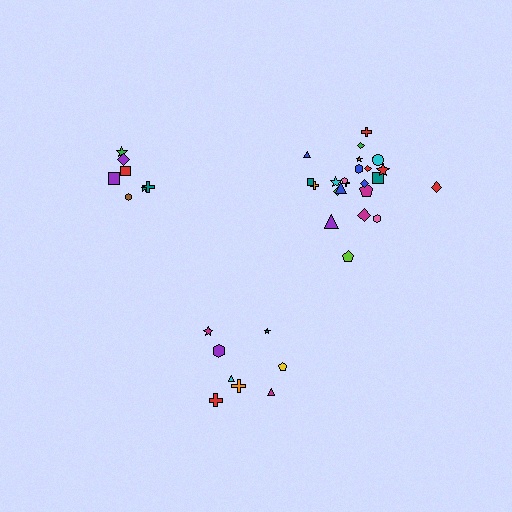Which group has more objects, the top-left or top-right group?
The top-right group.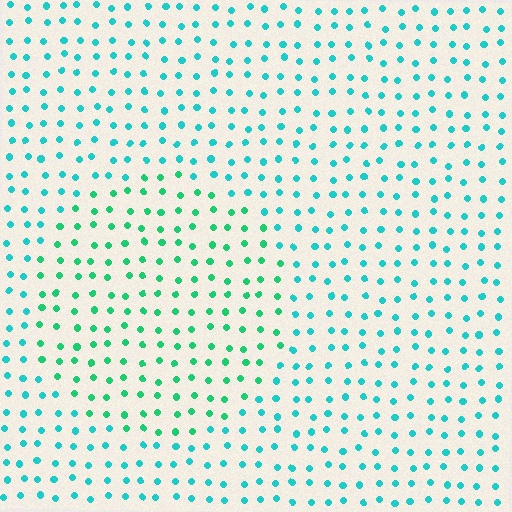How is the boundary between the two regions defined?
The boundary is defined purely by a slight shift in hue (about 30 degrees). Spacing, size, and orientation are identical on both sides.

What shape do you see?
I see a circle.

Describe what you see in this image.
The image is filled with small cyan elements in a uniform arrangement. A circle-shaped region is visible where the elements are tinted to a slightly different hue, forming a subtle color boundary.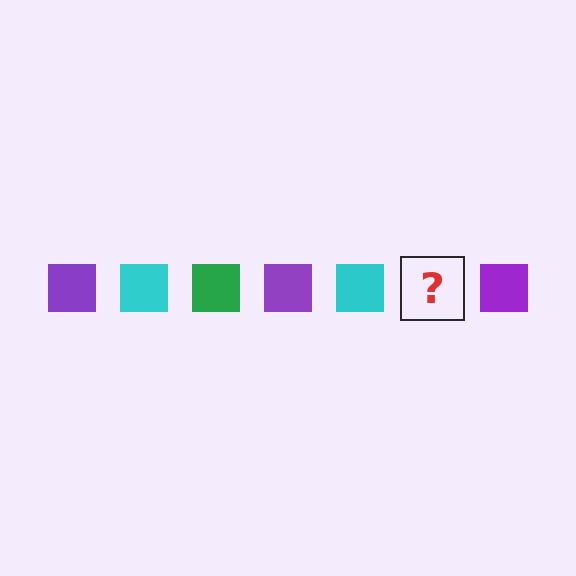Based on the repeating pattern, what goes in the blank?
The blank should be a green square.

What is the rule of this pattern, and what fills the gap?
The rule is that the pattern cycles through purple, cyan, green squares. The gap should be filled with a green square.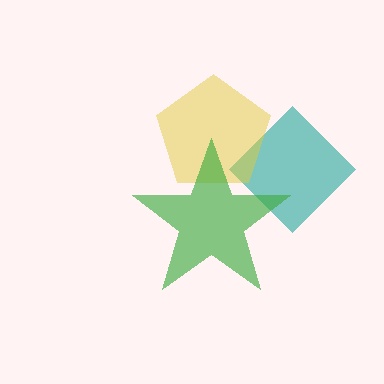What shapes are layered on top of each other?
The layered shapes are: a teal diamond, a yellow pentagon, a green star.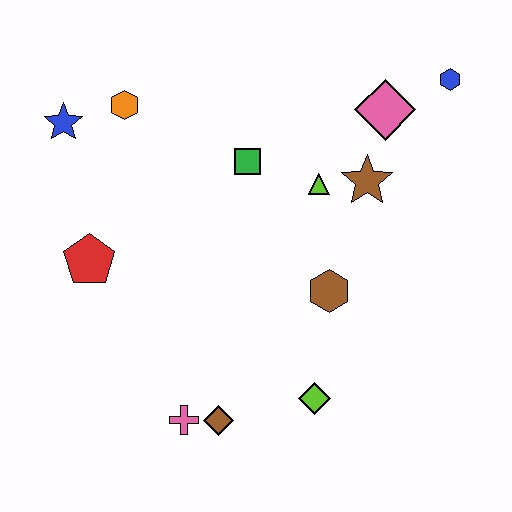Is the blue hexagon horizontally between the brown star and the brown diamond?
No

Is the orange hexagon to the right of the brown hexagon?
No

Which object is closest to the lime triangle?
The brown star is closest to the lime triangle.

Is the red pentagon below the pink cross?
No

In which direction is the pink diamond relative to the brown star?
The pink diamond is above the brown star.